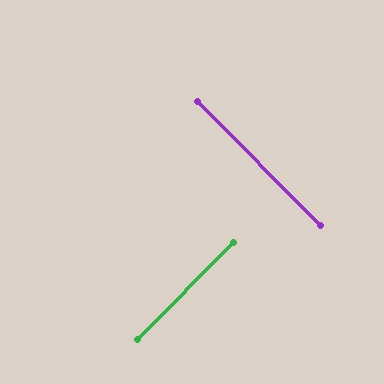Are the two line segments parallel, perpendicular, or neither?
Perpendicular — they meet at approximately 90°.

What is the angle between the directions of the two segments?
Approximately 90 degrees.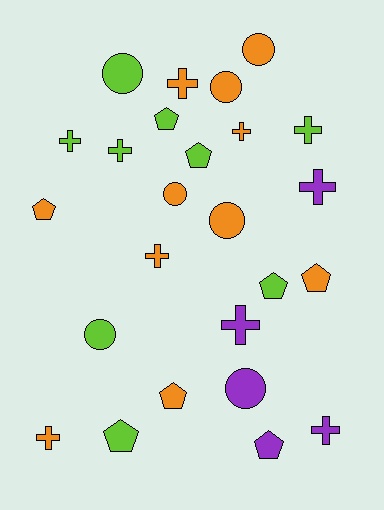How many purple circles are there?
There is 1 purple circle.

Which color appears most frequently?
Orange, with 11 objects.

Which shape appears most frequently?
Cross, with 10 objects.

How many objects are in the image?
There are 25 objects.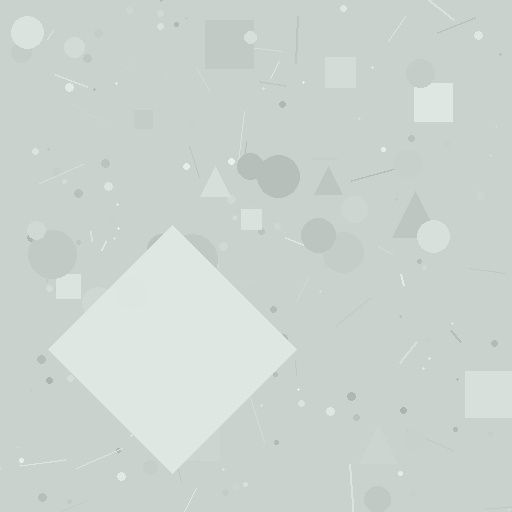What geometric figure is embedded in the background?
A diamond is embedded in the background.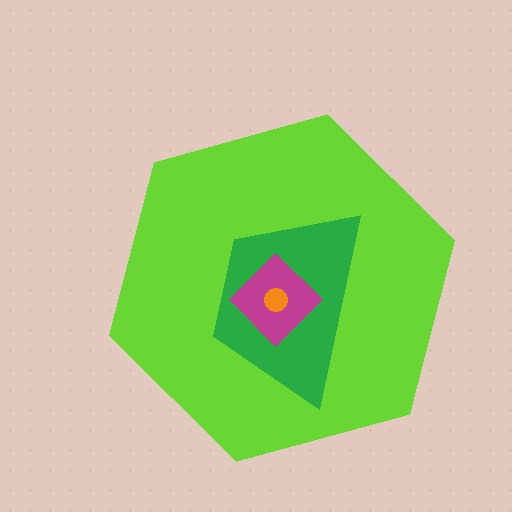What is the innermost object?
The orange circle.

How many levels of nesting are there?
4.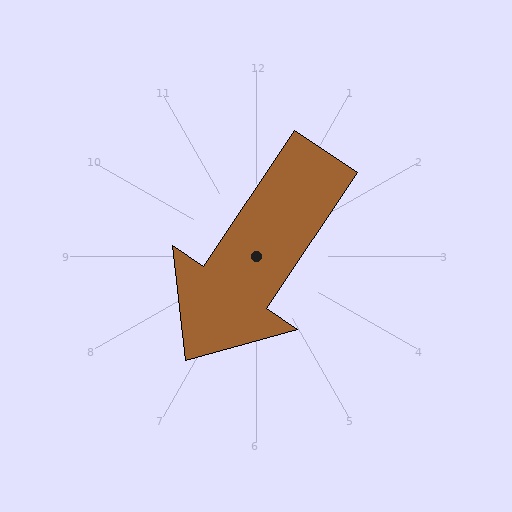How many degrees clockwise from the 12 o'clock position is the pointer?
Approximately 214 degrees.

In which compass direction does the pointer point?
Southwest.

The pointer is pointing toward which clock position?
Roughly 7 o'clock.